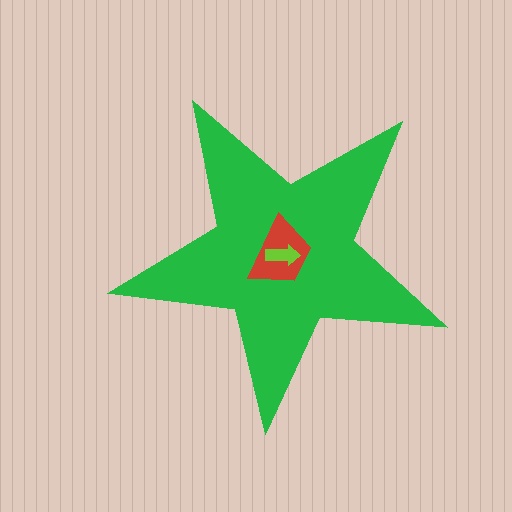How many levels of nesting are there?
3.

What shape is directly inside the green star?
The red trapezoid.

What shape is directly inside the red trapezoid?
The lime arrow.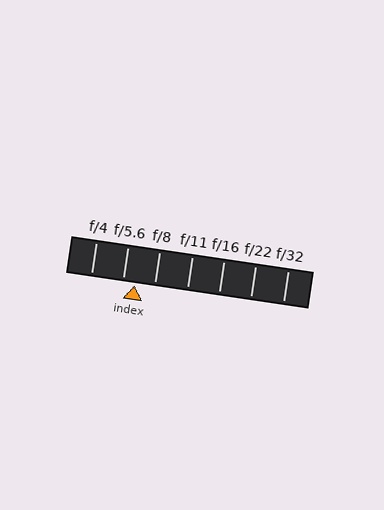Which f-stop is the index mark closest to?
The index mark is closest to f/5.6.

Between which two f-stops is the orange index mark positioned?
The index mark is between f/5.6 and f/8.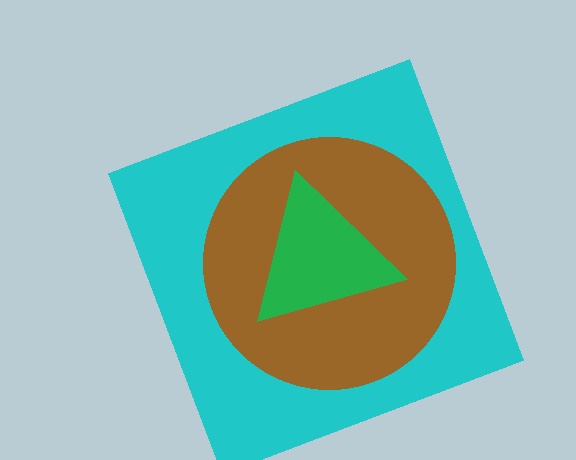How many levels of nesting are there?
3.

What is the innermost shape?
The green triangle.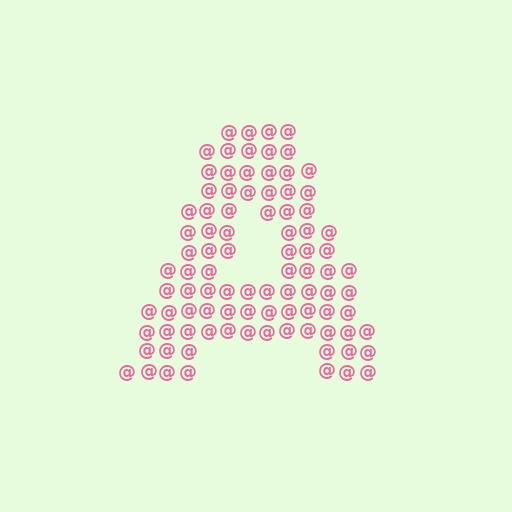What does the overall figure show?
The overall figure shows the letter A.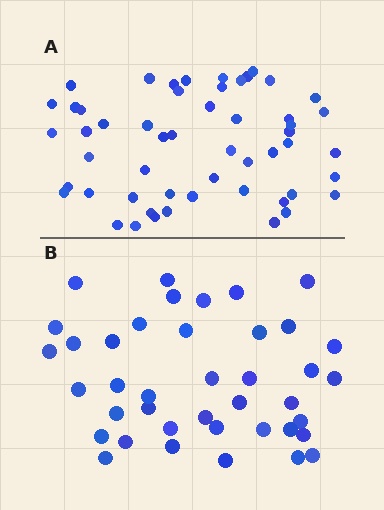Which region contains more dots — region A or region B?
Region A (the top region) has more dots.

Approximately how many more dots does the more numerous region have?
Region A has approximately 15 more dots than region B.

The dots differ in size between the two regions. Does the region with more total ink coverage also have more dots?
No. Region B has more total ink coverage because its dots are larger, but region A actually contains more individual dots. Total area can be misleading — the number of items is what matters here.